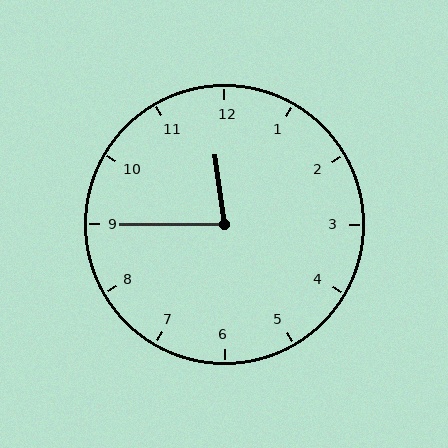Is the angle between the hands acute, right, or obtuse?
It is acute.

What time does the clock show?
11:45.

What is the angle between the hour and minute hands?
Approximately 82 degrees.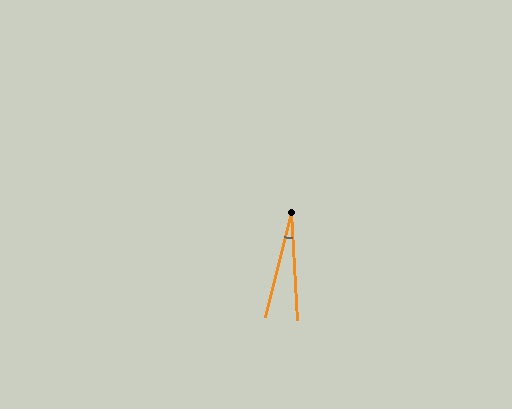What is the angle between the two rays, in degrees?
Approximately 17 degrees.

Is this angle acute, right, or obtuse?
It is acute.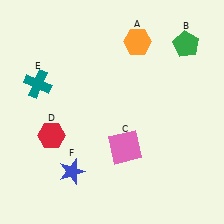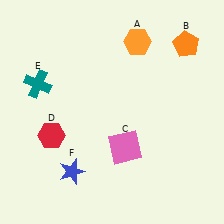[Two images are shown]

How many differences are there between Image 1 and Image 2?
There is 1 difference between the two images.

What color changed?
The pentagon (B) changed from green in Image 1 to orange in Image 2.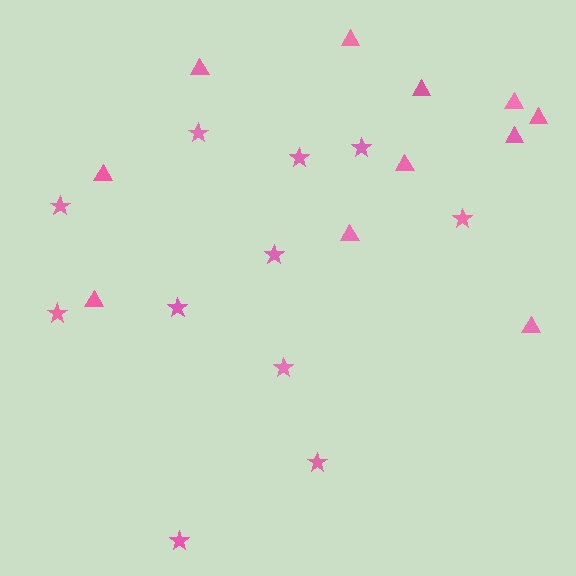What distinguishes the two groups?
There are 2 groups: one group of stars (11) and one group of triangles (11).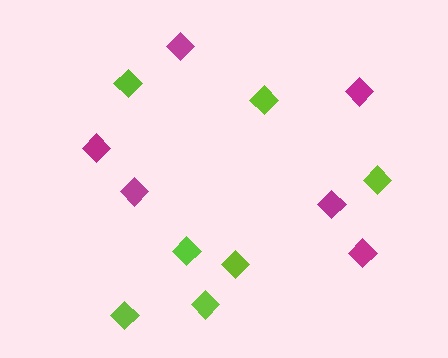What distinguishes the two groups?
There are 2 groups: one group of magenta diamonds (6) and one group of lime diamonds (7).